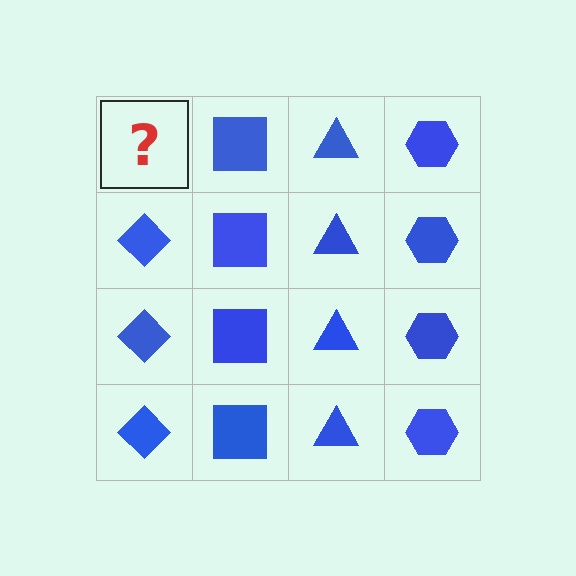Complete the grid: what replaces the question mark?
The question mark should be replaced with a blue diamond.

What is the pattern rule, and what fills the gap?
The rule is that each column has a consistent shape. The gap should be filled with a blue diamond.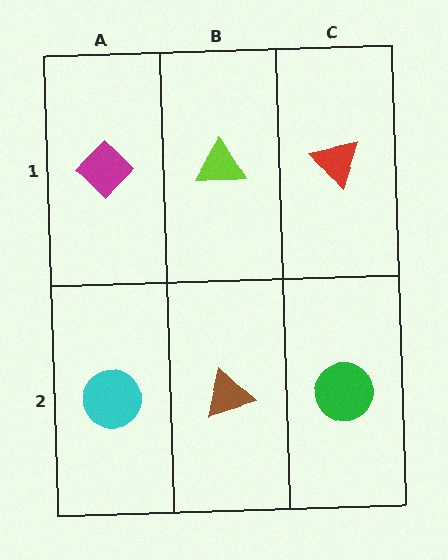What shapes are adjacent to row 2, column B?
A lime triangle (row 1, column B), a cyan circle (row 2, column A), a green circle (row 2, column C).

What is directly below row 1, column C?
A green circle.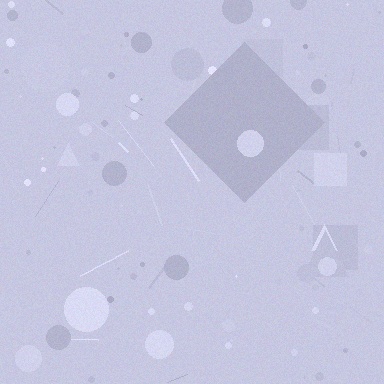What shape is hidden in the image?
A diamond is hidden in the image.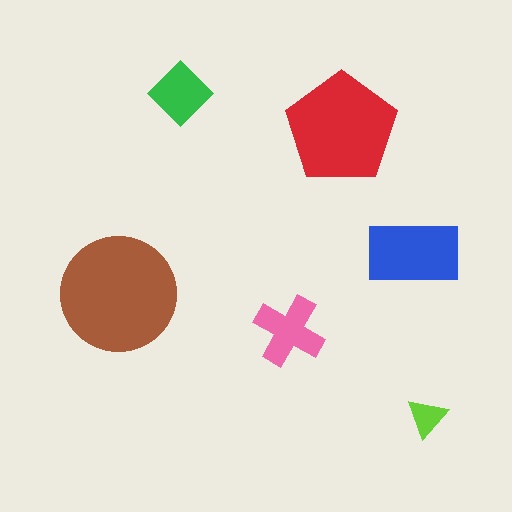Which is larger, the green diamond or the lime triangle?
The green diamond.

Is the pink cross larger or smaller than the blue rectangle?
Smaller.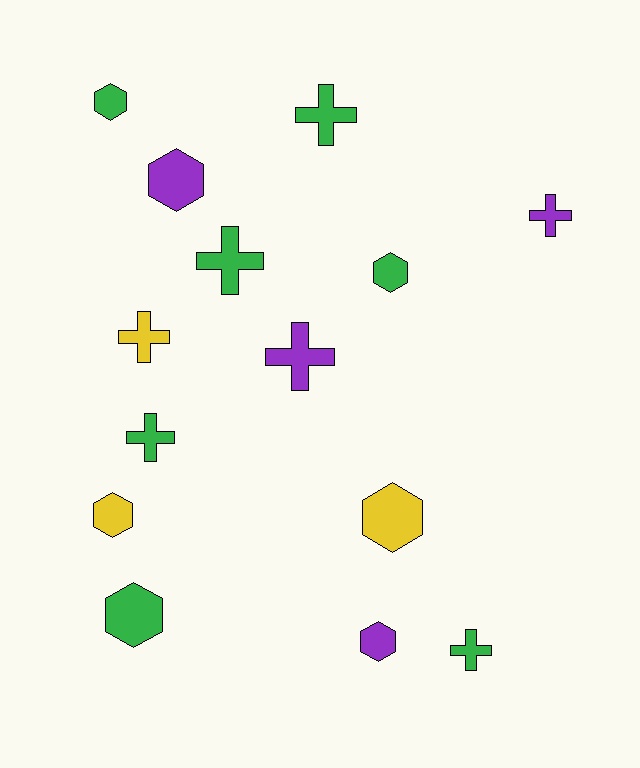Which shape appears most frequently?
Cross, with 7 objects.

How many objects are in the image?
There are 14 objects.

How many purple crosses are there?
There are 2 purple crosses.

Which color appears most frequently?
Green, with 7 objects.